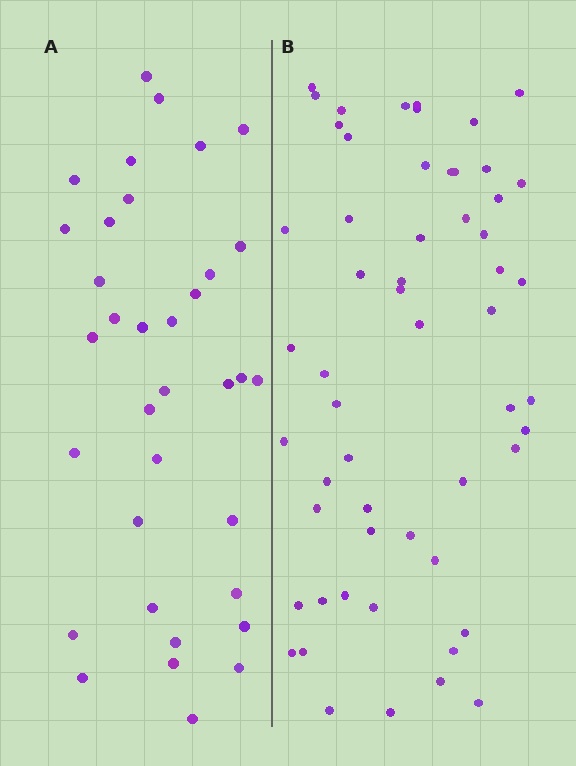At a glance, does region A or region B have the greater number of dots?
Region B (the right region) has more dots.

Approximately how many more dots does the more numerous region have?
Region B has approximately 20 more dots than region A.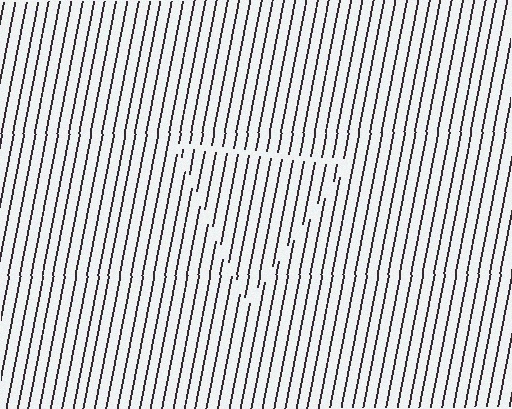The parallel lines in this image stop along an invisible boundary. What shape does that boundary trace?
An illusory triangle. The interior of the shape contains the same grating, shifted by half a period — the contour is defined by the phase discontinuity where line-ends from the inner and outer gratings abut.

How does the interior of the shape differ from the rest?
The interior of the shape contains the same grating, shifted by half a period — the contour is defined by the phase discontinuity where line-ends from the inner and outer gratings abut.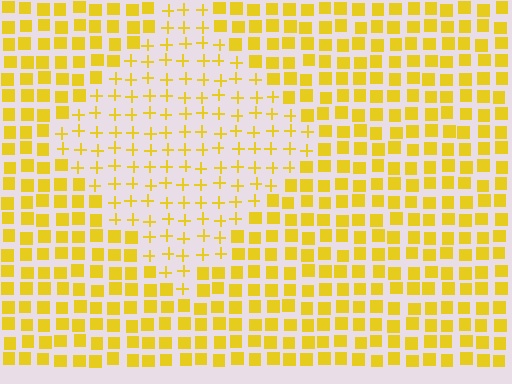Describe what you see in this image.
The image is filled with small yellow elements arranged in a uniform grid. A diamond-shaped region contains plus signs, while the surrounding area contains squares. The boundary is defined purely by the change in element shape.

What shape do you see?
I see a diamond.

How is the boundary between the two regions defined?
The boundary is defined by a change in element shape: plus signs inside vs. squares outside. All elements share the same color and spacing.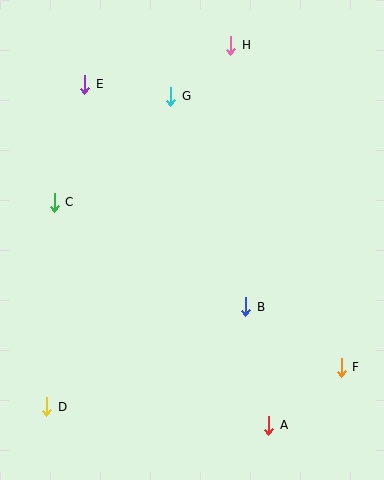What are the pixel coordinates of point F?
Point F is at (341, 367).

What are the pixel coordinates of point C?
Point C is at (54, 202).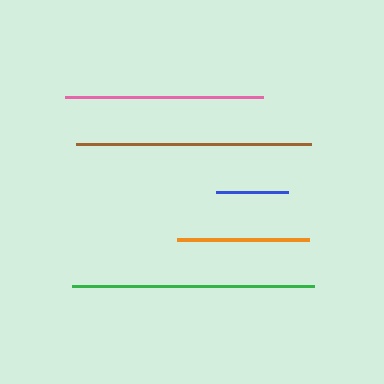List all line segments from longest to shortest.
From longest to shortest: green, brown, pink, orange, blue.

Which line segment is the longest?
The green line is the longest at approximately 242 pixels.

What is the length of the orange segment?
The orange segment is approximately 132 pixels long.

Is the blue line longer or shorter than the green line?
The green line is longer than the blue line.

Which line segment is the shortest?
The blue line is the shortest at approximately 72 pixels.